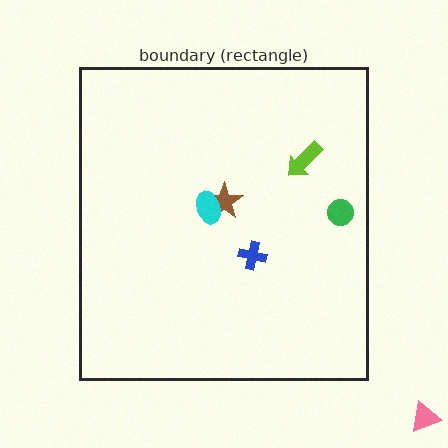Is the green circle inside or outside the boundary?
Inside.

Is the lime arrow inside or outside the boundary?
Inside.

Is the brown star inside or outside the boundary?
Inside.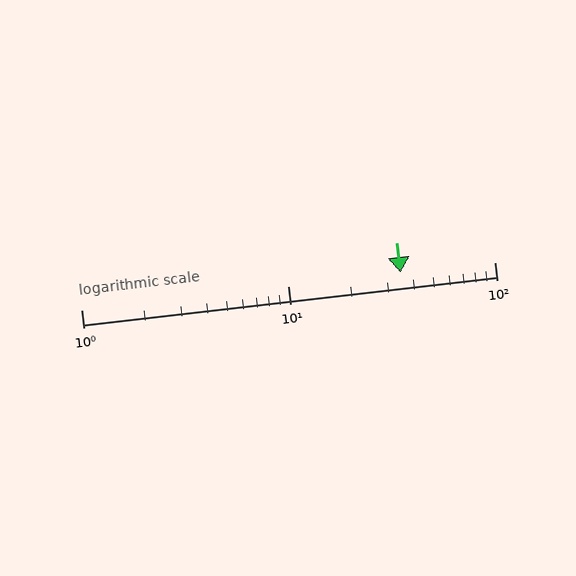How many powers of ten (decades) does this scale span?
The scale spans 2 decades, from 1 to 100.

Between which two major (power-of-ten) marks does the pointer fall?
The pointer is between 10 and 100.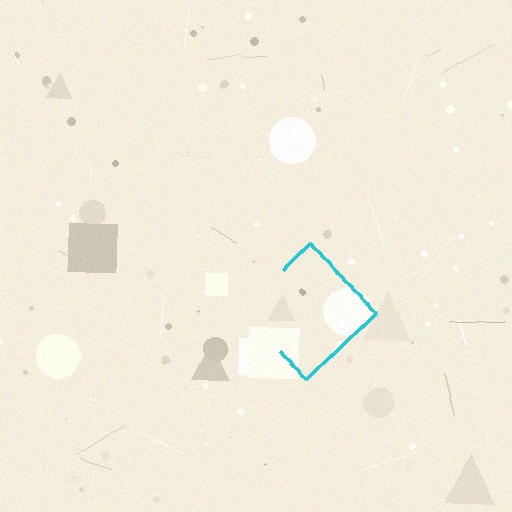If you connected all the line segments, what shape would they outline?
They would outline a diamond.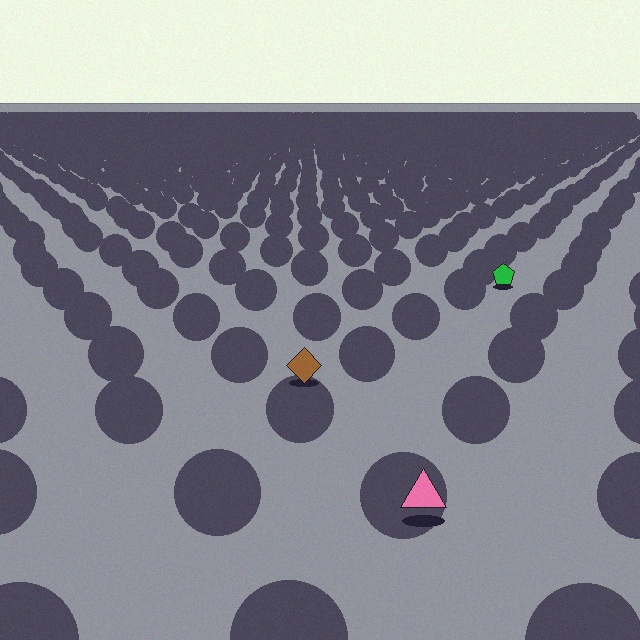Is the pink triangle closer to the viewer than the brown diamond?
Yes. The pink triangle is closer — you can tell from the texture gradient: the ground texture is coarser near it.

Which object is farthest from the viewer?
The green pentagon is farthest from the viewer. It appears smaller and the ground texture around it is denser.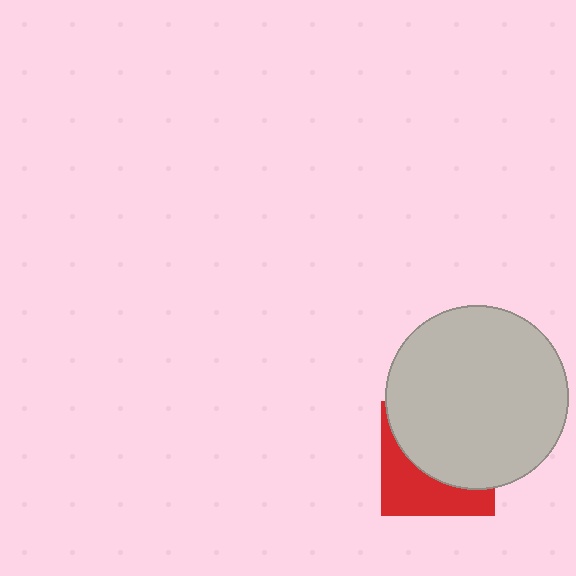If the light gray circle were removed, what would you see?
You would see the complete red square.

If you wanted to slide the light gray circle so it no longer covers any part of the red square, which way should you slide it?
Slide it up — that is the most direct way to separate the two shapes.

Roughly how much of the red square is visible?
A small part of it is visible (roughly 39%).